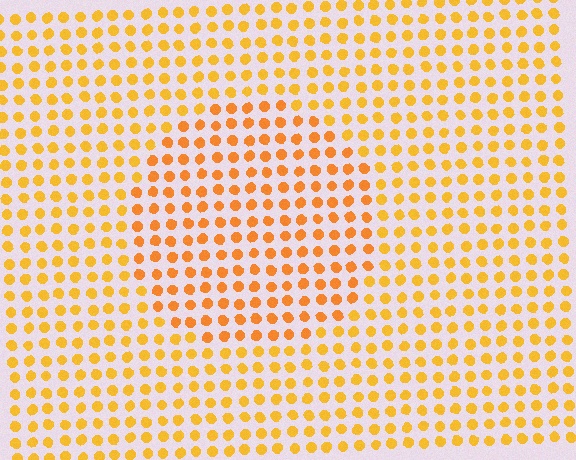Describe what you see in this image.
The image is filled with small yellow elements in a uniform arrangement. A circle-shaped region is visible where the elements are tinted to a slightly different hue, forming a subtle color boundary.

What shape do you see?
I see a circle.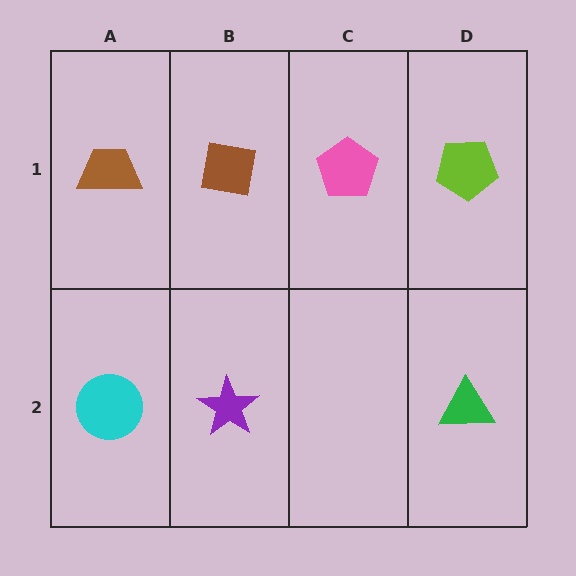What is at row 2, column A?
A cyan circle.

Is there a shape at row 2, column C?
No, that cell is empty.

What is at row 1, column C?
A pink pentagon.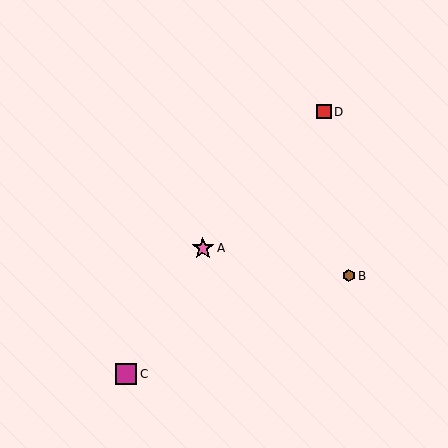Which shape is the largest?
The magenta square (labeled C) is the largest.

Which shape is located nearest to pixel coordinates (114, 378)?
The magenta square (labeled C) at (126, 374) is nearest to that location.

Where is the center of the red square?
The center of the red square is at (324, 112).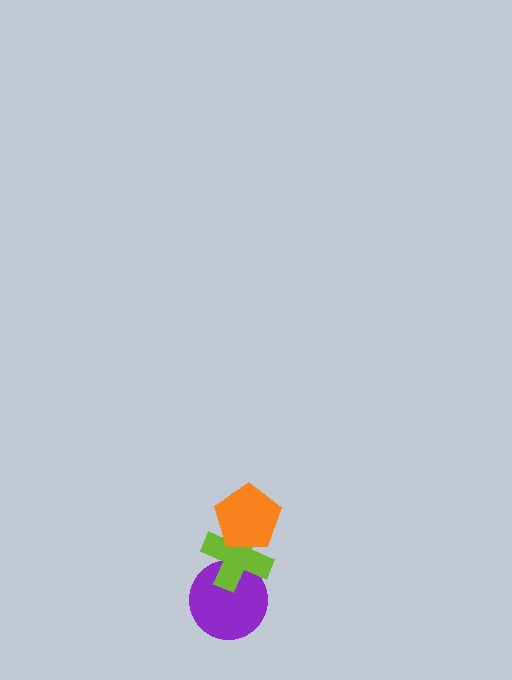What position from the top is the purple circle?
The purple circle is 3rd from the top.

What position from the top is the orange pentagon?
The orange pentagon is 1st from the top.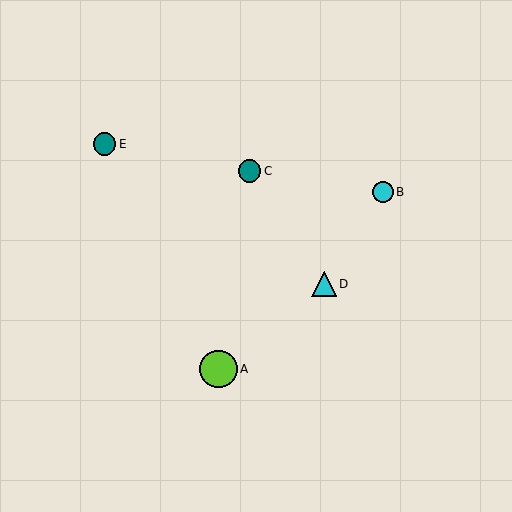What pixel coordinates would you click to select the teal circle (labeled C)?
Click at (250, 171) to select the teal circle C.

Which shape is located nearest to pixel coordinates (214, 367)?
The lime circle (labeled A) at (218, 369) is nearest to that location.